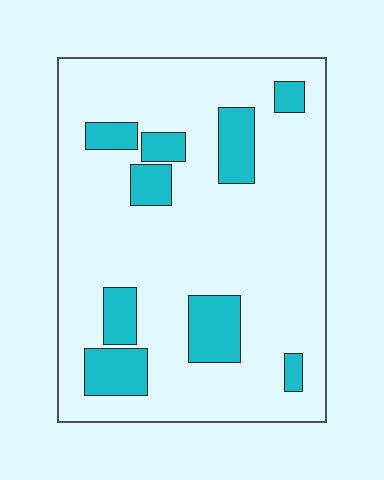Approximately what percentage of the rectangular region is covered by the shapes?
Approximately 20%.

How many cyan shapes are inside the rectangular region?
9.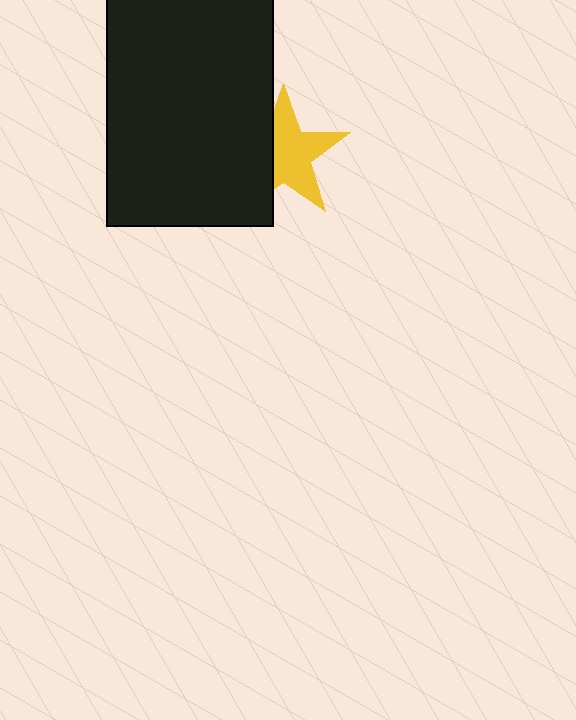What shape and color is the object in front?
The object in front is a black rectangle.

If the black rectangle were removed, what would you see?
You would see the complete yellow star.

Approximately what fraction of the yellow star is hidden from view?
Roughly 35% of the yellow star is hidden behind the black rectangle.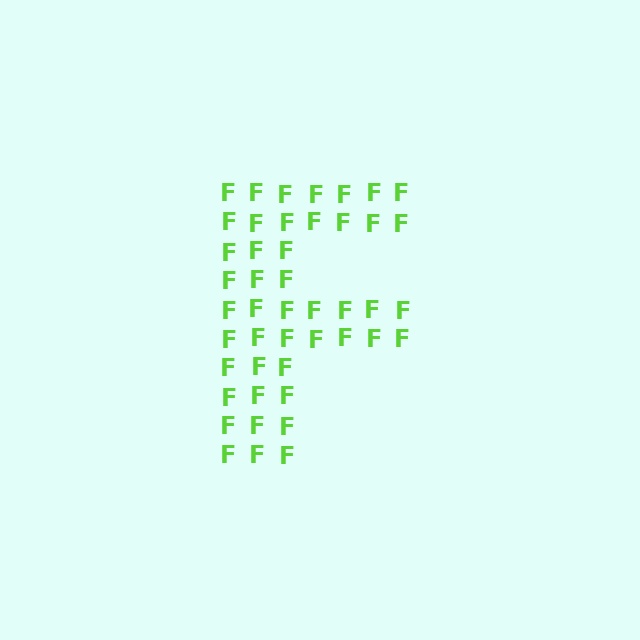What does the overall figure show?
The overall figure shows the letter F.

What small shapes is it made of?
It is made of small letter F's.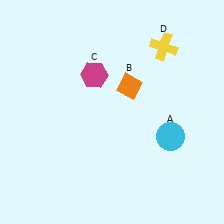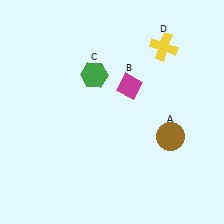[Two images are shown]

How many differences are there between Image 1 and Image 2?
There are 3 differences between the two images.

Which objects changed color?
A changed from cyan to brown. B changed from orange to magenta. C changed from magenta to green.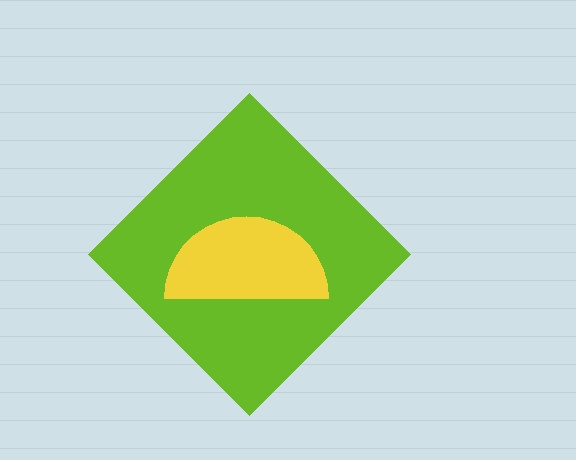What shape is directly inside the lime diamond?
The yellow semicircle.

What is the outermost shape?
The lime diamond.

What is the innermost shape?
The yellow semicircle.